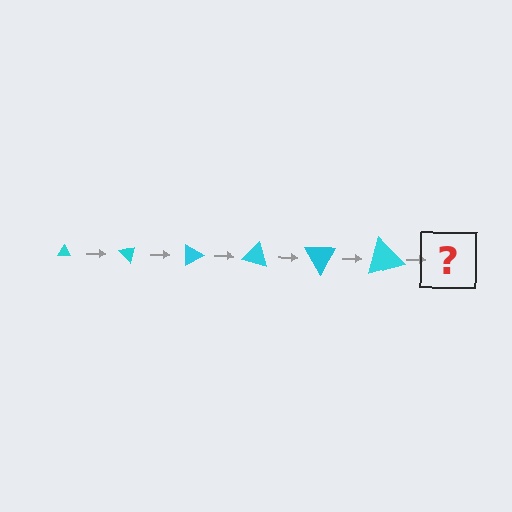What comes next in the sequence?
The next element should be a triangle, larger than the previous one and rotated 270 degrees from the start.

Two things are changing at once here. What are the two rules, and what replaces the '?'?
The two rules are that the triangle grows larger each step and it rotates 45 degrees each step. The '?' should be a triangle, larger than the previous one and rotated 270 degrees from the start.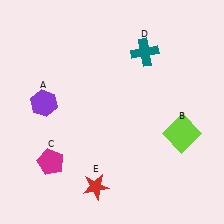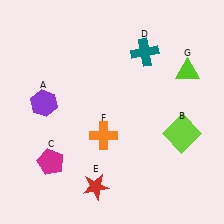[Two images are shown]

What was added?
An orange cross (F), a lime triangle (G) were added in Image 2.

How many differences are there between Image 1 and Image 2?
There are 2 differences between the two images.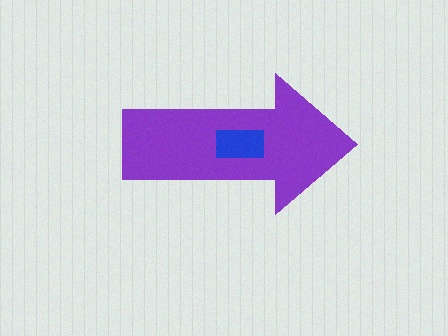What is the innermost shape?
The blue rectangle.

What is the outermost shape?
The purple arrow.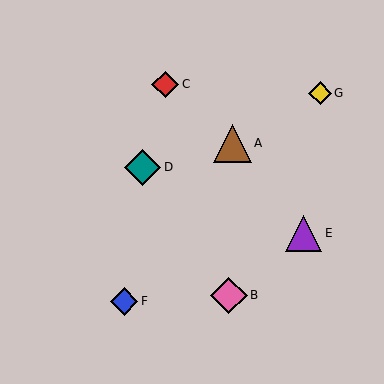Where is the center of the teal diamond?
The center of the teal diamond is at (143, 167).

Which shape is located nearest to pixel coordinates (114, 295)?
The blue diamond (labeled F) at (124, 301) is nearest to that location.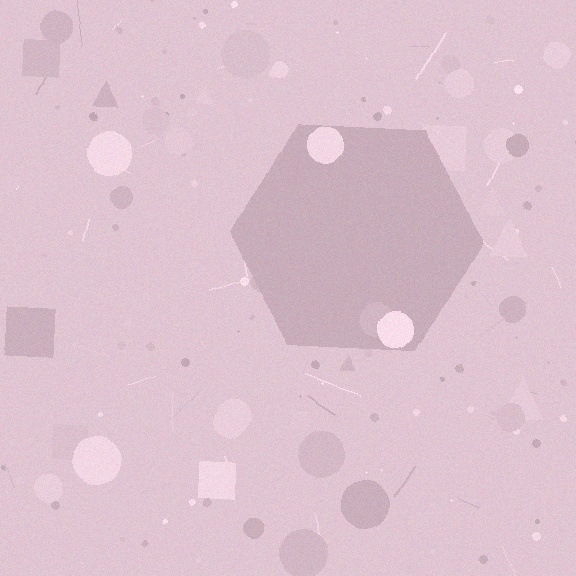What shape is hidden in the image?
A hexagon is hidden in the image.